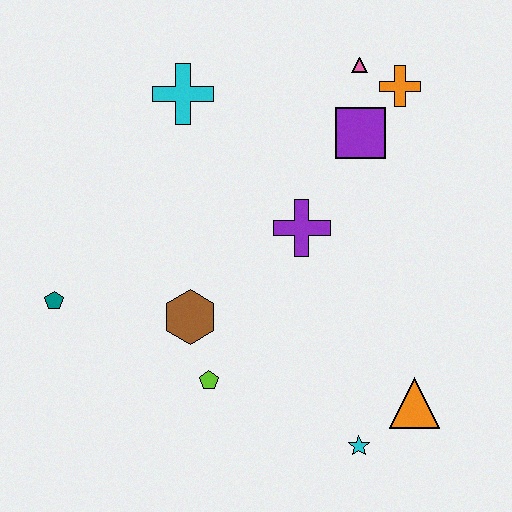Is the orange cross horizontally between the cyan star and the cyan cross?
No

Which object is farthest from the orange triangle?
The cyan cross is farthest from the orange triangle.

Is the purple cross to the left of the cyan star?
Yes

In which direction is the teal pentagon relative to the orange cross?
The teal pentagon is to the left of the orange cross.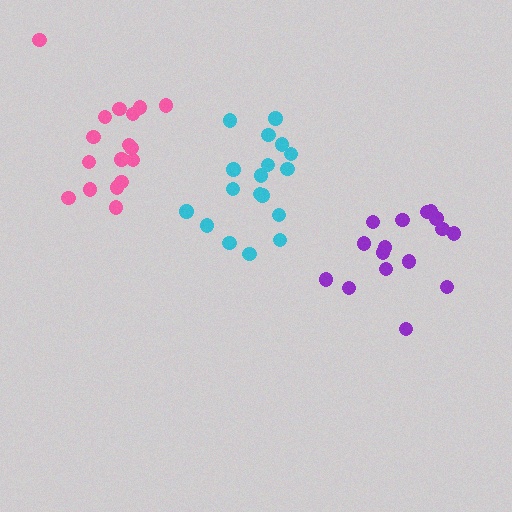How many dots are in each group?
Group 1: 17 dots, Group 2: 16 dots, Group 3: 18 dots (51 total).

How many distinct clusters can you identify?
There are 3 distinct clusters.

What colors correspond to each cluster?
The clusters are colored: pink, purple, cyan.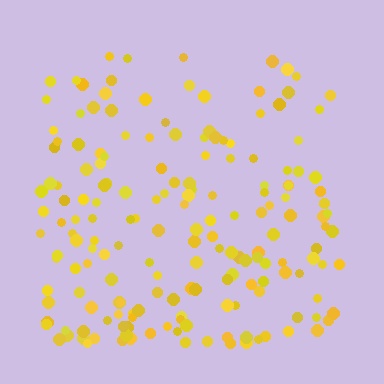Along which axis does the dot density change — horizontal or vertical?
Vertical.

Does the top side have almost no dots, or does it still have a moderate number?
Still a moderate number, just noticeably fewer than the bottom.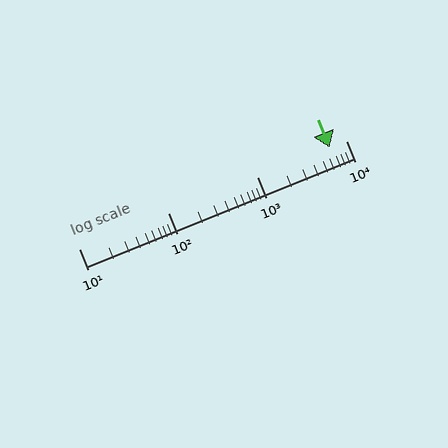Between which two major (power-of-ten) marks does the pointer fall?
The pointer is between 1000 and 10000.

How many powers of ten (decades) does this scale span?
The scale spans 3 decades, from 10 to 10000.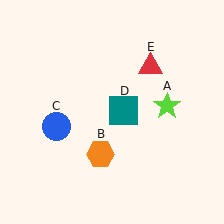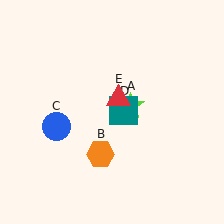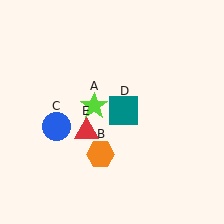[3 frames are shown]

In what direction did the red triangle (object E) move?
The red triangle (object E) moved down and to the left.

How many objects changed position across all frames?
2 objects changed position: lime star (object A), red triangle (object E).